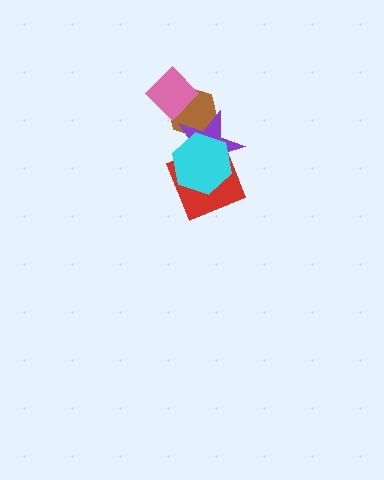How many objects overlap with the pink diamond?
1 object overlaps with the pink diamond.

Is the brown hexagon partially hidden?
Yes, it is partially covered by another shape.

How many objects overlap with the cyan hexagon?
2 objects overlap with the cyan hexagon.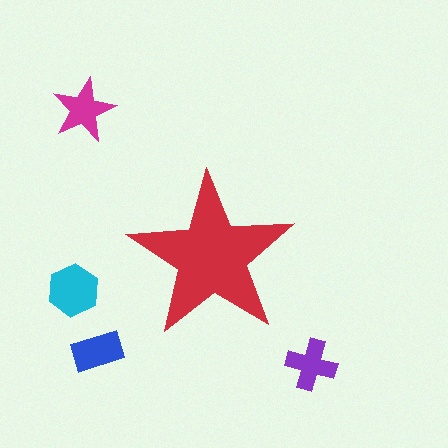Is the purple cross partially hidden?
No, the purple cross is fully visible.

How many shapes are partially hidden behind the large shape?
0 shapes are partially hidden.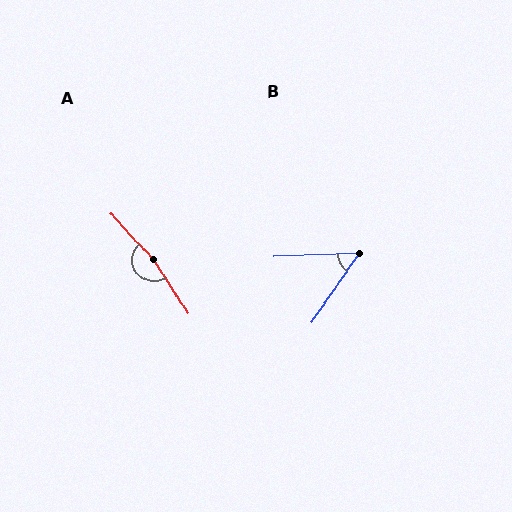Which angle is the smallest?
B, at approximately 53 degrees.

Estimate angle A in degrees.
Approximately 169 degrees.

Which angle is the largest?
A, at approximately 169 degrees.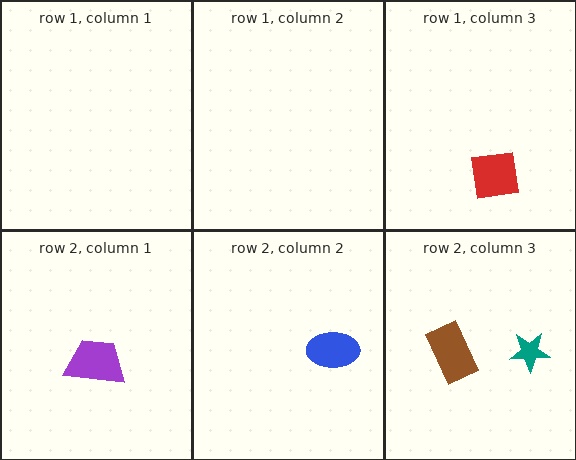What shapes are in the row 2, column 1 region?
The purple trapezoid.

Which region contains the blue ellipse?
The row 2, column 2 region.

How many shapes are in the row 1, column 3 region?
1.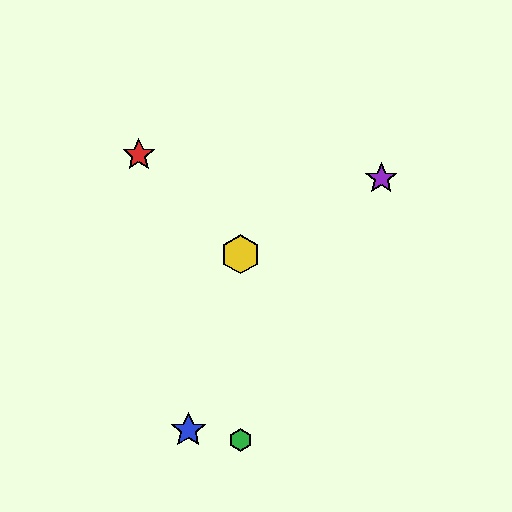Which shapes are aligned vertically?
The green hexagon, the yellow hexagon are aligned vertically.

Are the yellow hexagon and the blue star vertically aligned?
No, the yellow hexagon is at x≈240 and the blue star is at x≈188.